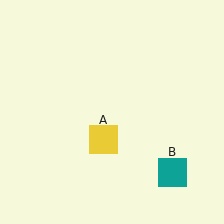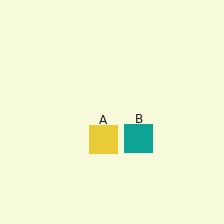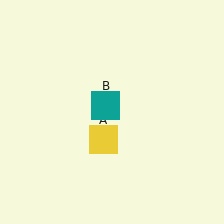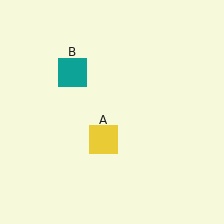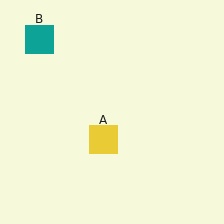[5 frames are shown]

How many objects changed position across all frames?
1 object changed position: teal square (object B).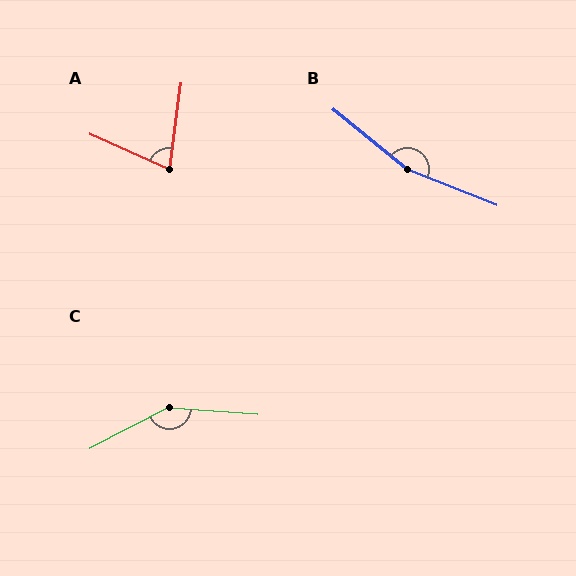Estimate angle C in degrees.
Approximately 148 degrees.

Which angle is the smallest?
A, at approximately 74 degrees.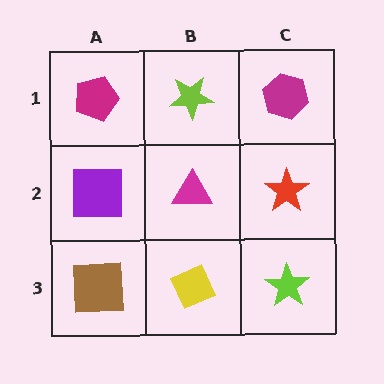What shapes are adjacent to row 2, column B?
A lime star (row 1, column B), a yellow diamond (row 3, column B), a purple square (row 2, column A), a red star (row 2, column C).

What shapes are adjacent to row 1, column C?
A red star (row 2, column C), a lime star (row 1, column B).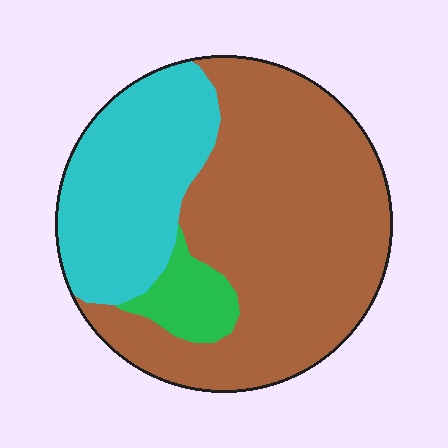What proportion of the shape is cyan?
Cyan takes up about one third (1/3) of the shape.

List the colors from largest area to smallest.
From largest to smallest: brown, cyan, green.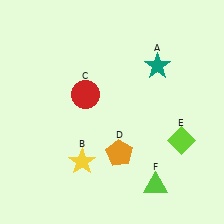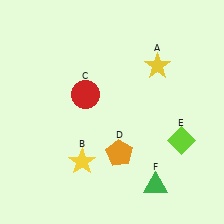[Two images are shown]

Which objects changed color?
A changed from teal to yellow. F changed from lime to green.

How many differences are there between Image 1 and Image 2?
There are 2 differences between the two images.